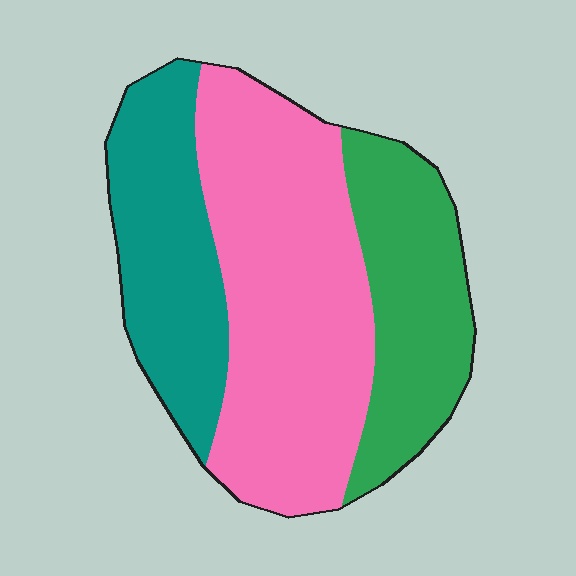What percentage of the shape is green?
Green takes up between a quarter and a half of the shape.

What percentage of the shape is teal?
Teal takes up between a quarter and a half of the shape.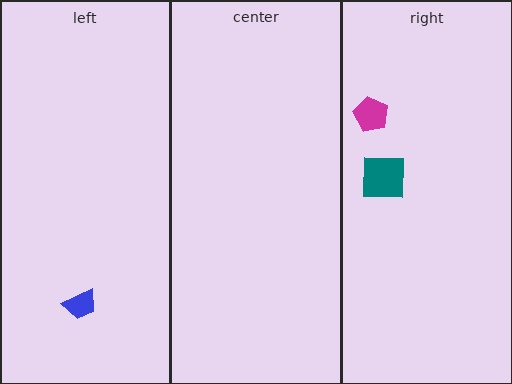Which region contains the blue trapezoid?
The left region.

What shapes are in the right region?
The magenta pentagon, the teal square.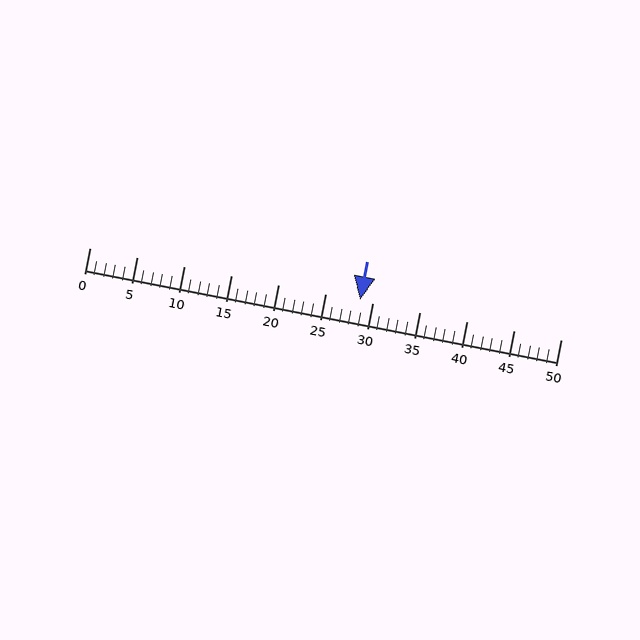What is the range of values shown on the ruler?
The ruler shows values from 0 to 50.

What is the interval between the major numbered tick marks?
The major tick marks are spaced 5 units apart.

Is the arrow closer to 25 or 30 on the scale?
The arrow is closer to 30.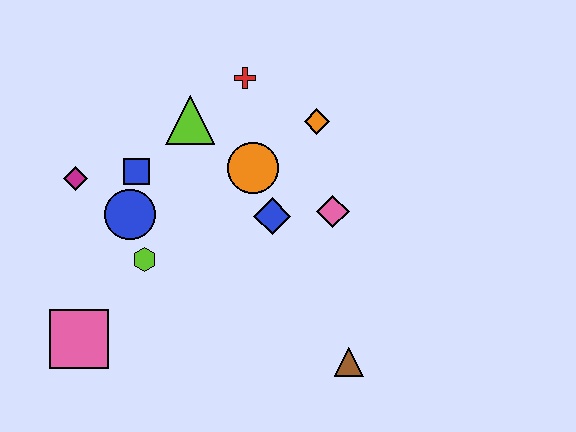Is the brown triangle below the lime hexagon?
Yes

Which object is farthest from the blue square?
The brown triangle is farthest from the blue square.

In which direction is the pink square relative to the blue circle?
The pink square is below the blue circle.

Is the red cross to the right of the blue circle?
Yes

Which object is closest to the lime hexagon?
The blue circle is closest to the lime hexagon.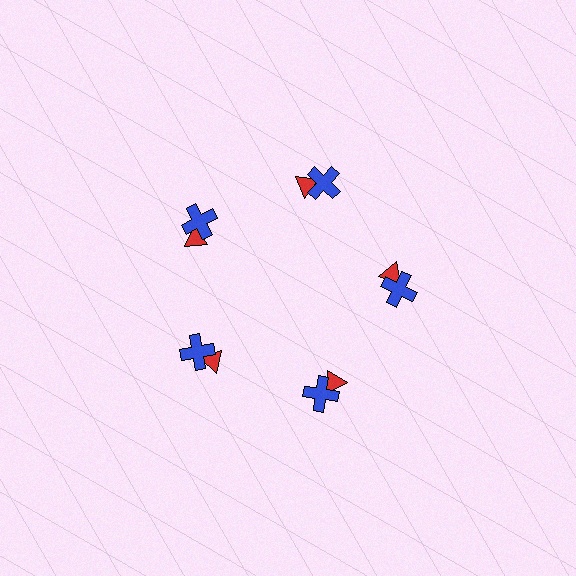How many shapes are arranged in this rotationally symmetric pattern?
There are 10 shapes, arranged in 5 groups of 2.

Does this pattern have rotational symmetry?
Yes, this pattern has 5-fold rotational symmetry. It looks the same after rotating 72 degrees around the center.